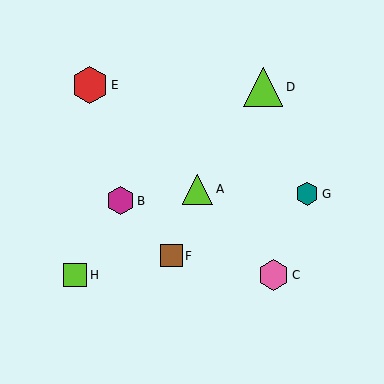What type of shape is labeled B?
Shape B is a magenta hexagon.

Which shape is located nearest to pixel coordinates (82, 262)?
The lime square (labeled H) at (75, 275) is nearest to that location.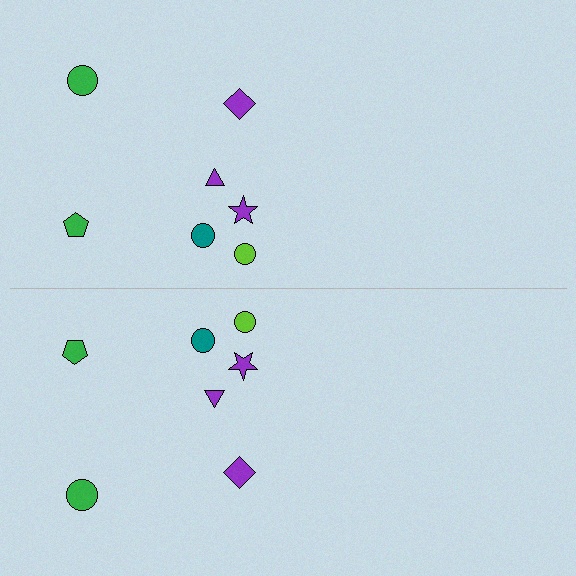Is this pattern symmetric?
Yes, this pattern has bilateral (reflection) symmetry.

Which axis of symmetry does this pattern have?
The pattern has a horizontal axis of symmetry running through the center of the image.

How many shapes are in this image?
There are 14 shapes in this image.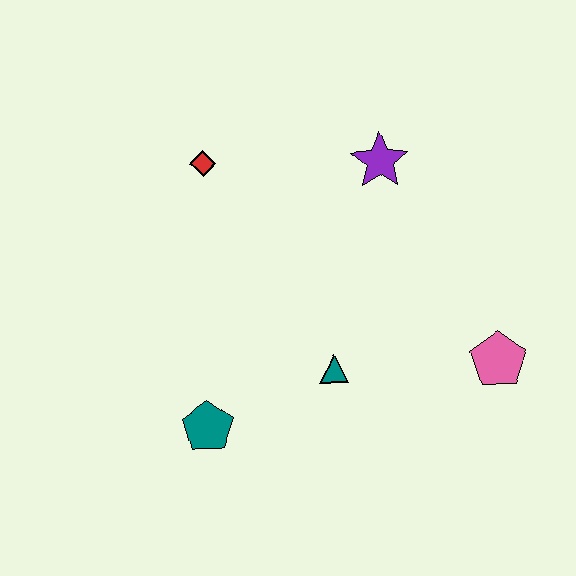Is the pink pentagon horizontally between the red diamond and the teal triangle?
No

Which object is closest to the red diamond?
The purple star is closest to the red diamond.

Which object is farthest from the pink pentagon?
The red diamond is farthest from the pink pentagon.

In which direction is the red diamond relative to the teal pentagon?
The red diamond is above the teal pentagon.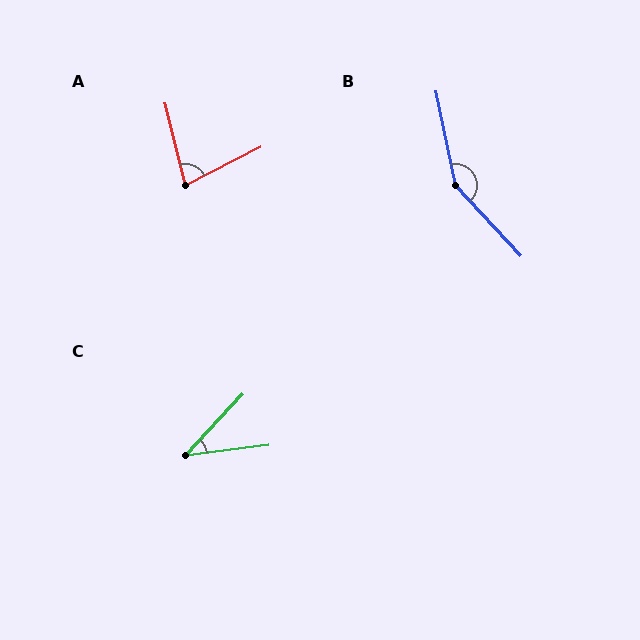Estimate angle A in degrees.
Approximately 77 degrees.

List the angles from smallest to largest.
C (40°), A (77°), B (149°).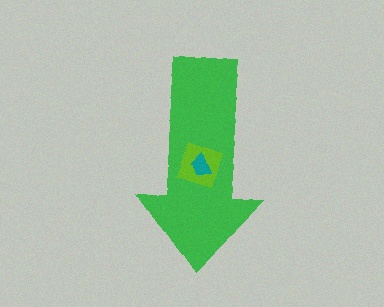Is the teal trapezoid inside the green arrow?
Yes.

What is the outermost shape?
The green arrow.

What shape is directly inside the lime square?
The teal trapezoid.